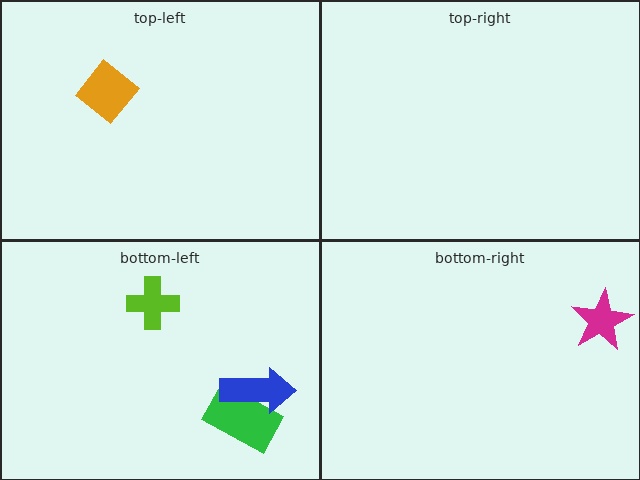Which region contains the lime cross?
The bottom-left region.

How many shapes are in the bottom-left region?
3.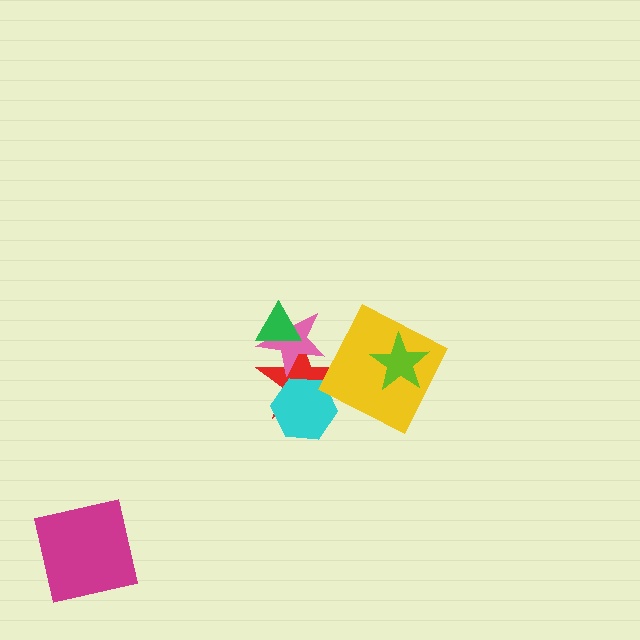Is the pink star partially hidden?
Yes, it is partially covered by another shape.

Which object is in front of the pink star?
The green triangle is in front of the pink star.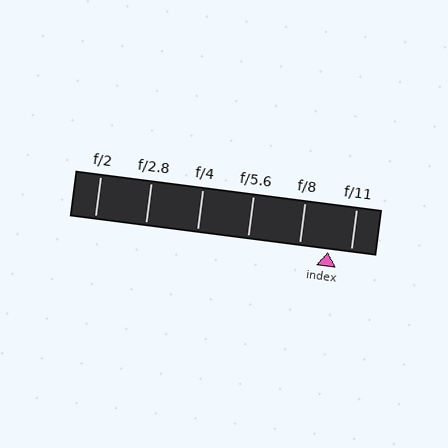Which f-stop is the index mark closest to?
The index mark is closest to f/11.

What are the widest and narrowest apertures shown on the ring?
The widest aperture shown is f/2 and the narrowest is f/11.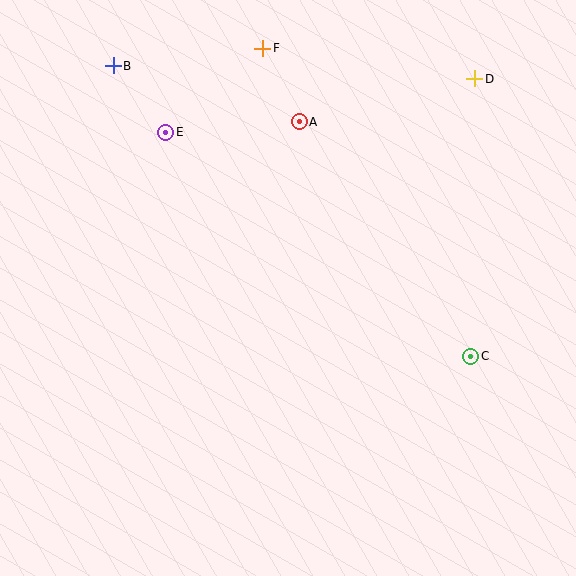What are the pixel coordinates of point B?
Point B is at (113, 66).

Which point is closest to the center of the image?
Point A at (299, 122) is closest to the center.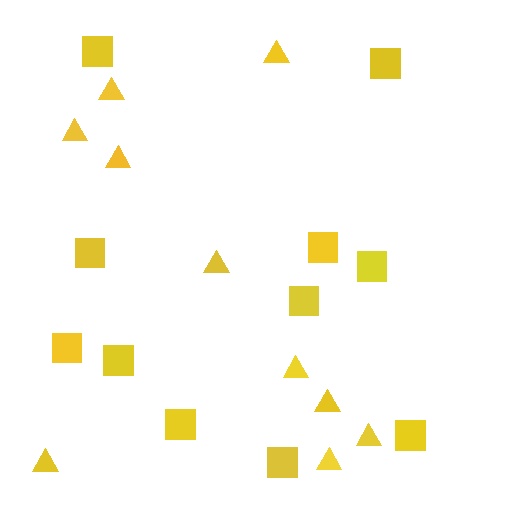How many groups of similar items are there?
There are 2 groups: one group of triangles (10) and one group of squares (11).